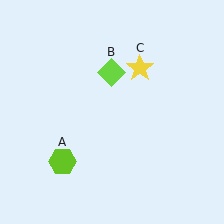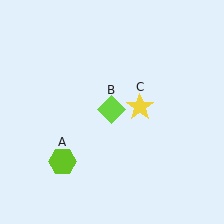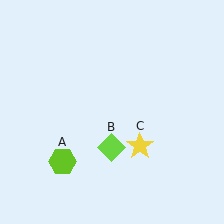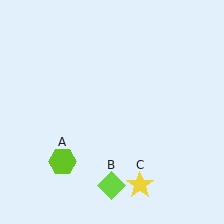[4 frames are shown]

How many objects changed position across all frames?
2 objects changed position: lime diamond (object B), yellow star (object C).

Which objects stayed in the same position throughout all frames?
Lime hexagon (object A) remained stationary.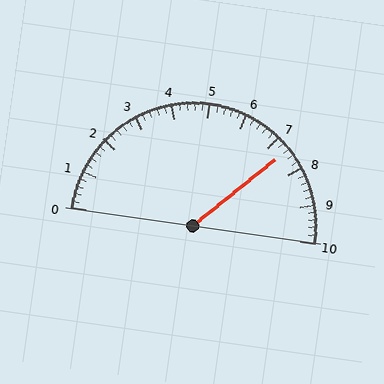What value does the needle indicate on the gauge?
The needle indicates approximately 7.4.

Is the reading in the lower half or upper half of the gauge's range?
The reading is in the upper half of the range (0 to 10).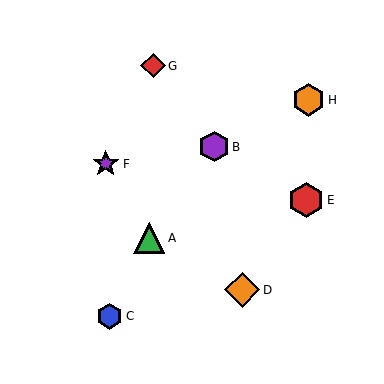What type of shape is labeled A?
Shape A is a green triangle.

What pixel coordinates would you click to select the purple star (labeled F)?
Click at (106, 164) to select the purple star F.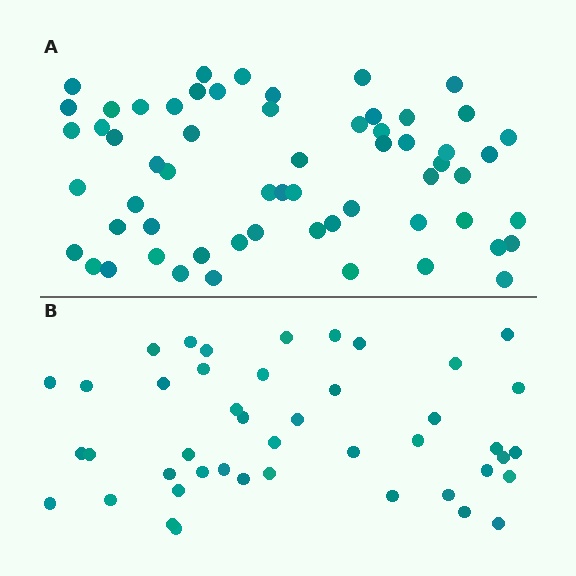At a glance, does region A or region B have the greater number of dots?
Region A (the top region) has more dots.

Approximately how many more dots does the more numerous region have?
Region A has approximately 15 more dots than region B.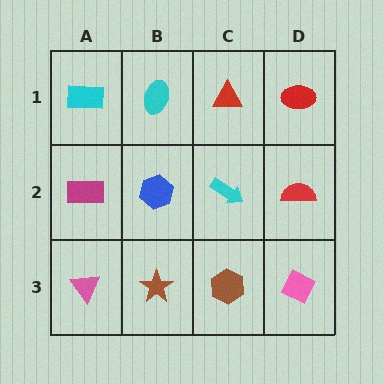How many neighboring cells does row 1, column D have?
2.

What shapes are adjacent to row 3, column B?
A blue hexagon (row 2, column B), a pink triangle (row 3, column A), a brown hexagon (row 3, column C).